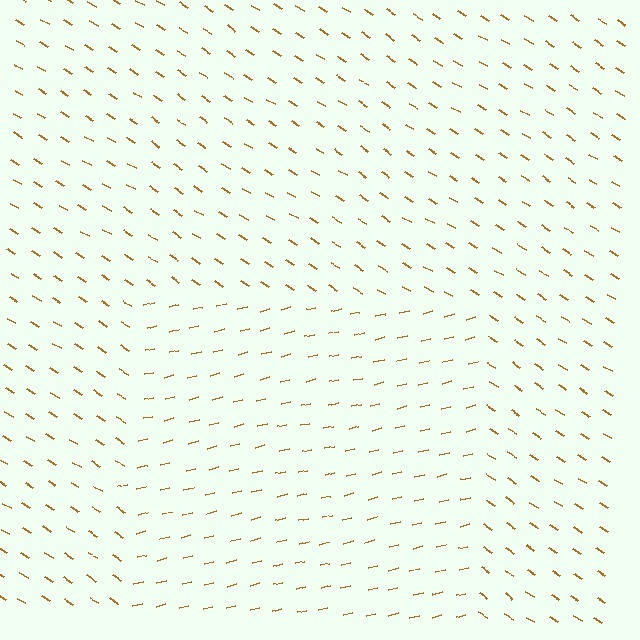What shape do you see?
I see a rectangle.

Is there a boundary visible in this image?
Yes, there is a texture boundary formed by a change in line orientation.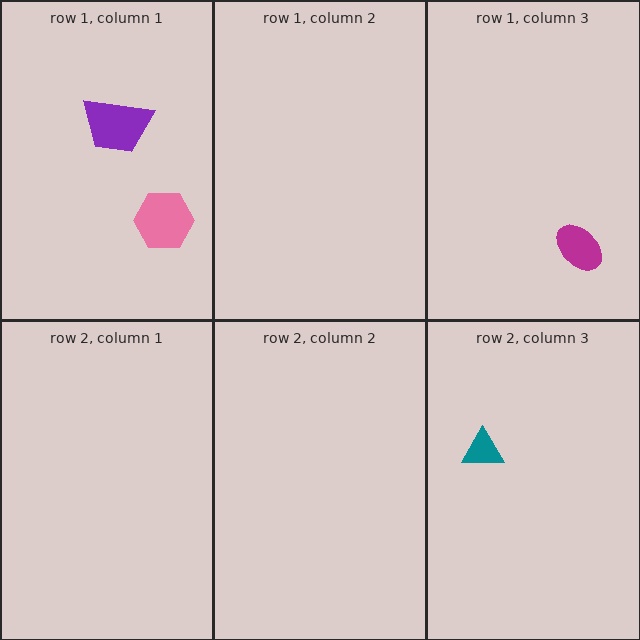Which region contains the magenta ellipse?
The row 1, column 3 region.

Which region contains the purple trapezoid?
The row 1, column 1 region.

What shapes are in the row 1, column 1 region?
The purple trapezoid, the pink hexagon.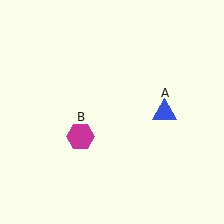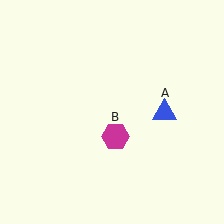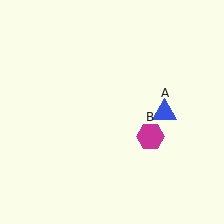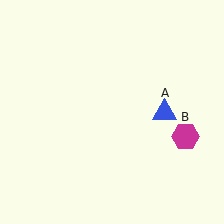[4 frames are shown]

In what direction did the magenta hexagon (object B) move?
The magenta hexagon (object B) moved right.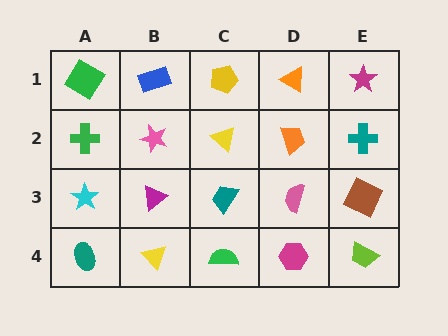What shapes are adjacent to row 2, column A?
A green diamond (row 1, column A), a cyan star (row 3, column A), a pink star (row 2, column B).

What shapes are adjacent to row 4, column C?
A teal trapezoid (row 3, column C), a yellow triangle (row 4, column B), a magenta hexagon (row 4, column D).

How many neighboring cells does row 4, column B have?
3.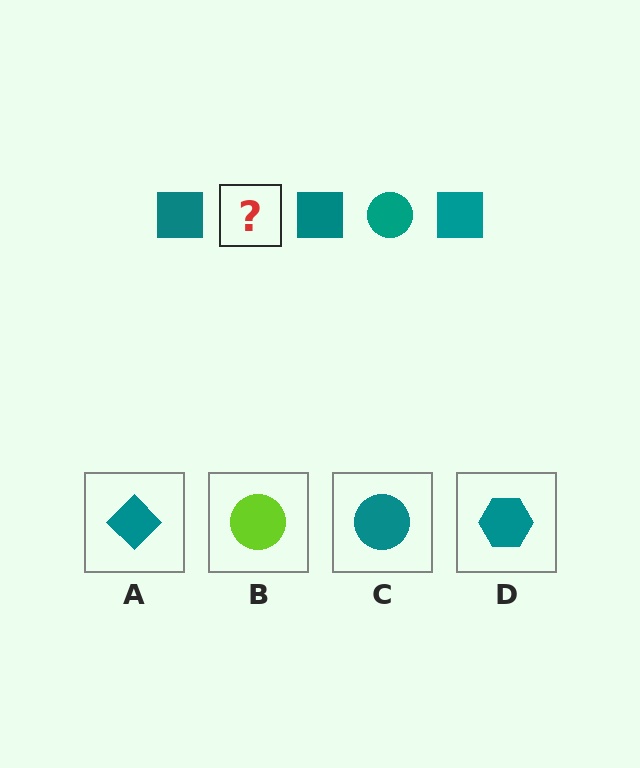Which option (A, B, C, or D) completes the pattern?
C.